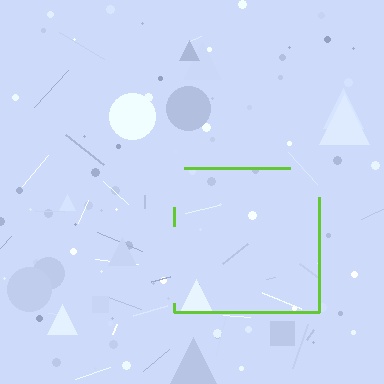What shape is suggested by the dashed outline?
The dashed outline suggests a square.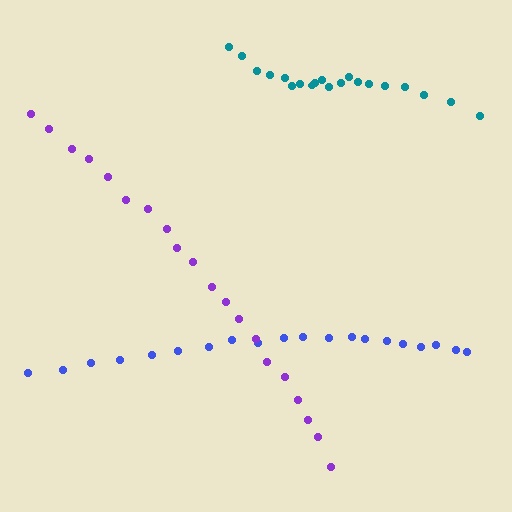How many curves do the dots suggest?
There are 3 distinct paths.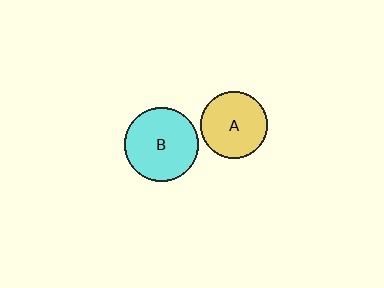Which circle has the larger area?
Circle B (cyan).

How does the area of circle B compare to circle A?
Approximately 1.2 times.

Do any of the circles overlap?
No, none of the circles overlap.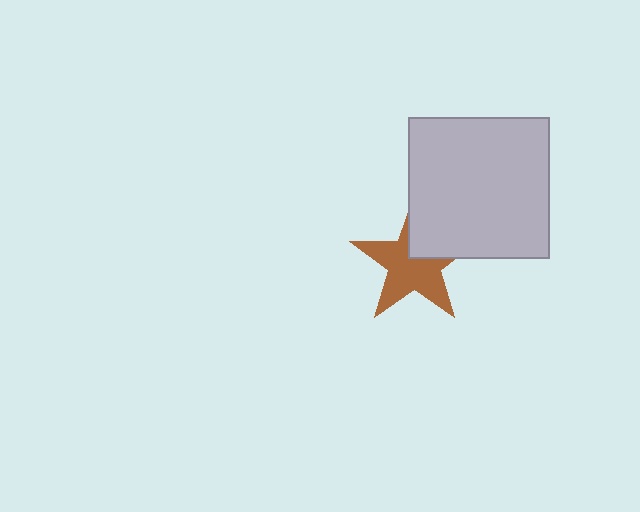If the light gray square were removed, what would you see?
You would see the complete brown star.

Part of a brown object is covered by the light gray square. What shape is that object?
It is a star.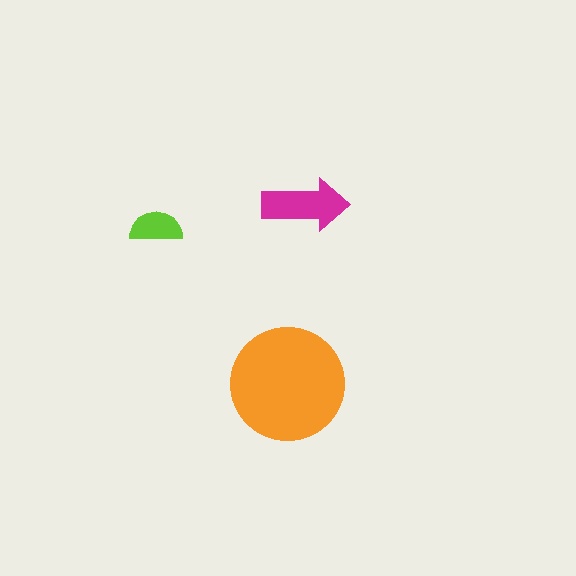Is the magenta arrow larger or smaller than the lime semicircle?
Larger.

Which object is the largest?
The orange circle.